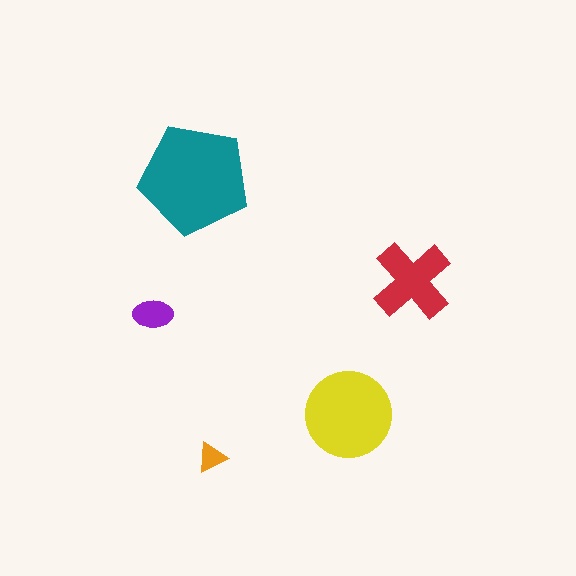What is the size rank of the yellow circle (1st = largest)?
2nd.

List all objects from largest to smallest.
The teal pentagon, the yellow circle, the red cross, the purple ellipse, the orange triangle.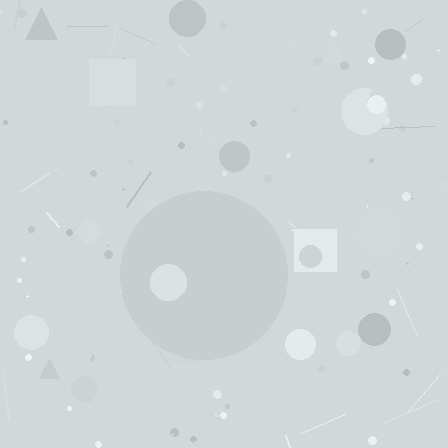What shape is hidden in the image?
A circle is hidden in the image.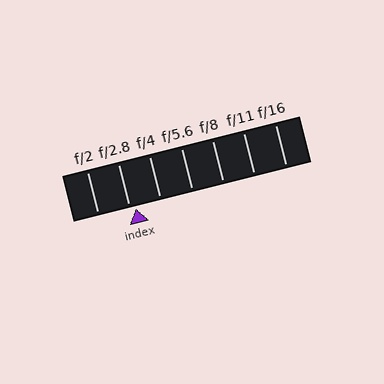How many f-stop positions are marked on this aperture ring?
There are 7 f-stop positions marked.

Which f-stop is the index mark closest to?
The index mark is closest to f/2.8.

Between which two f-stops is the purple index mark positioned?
The index mark is between f/2.8 and f/4.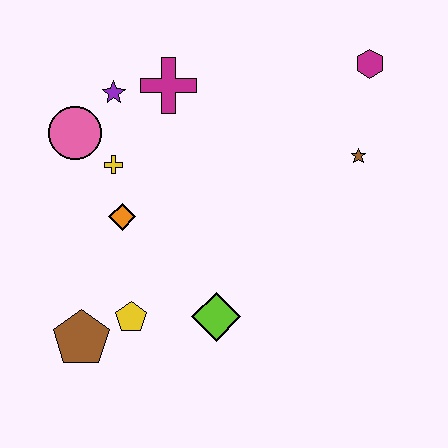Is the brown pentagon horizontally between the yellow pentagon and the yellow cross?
No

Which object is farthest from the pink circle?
The magenta hexagon is farthest from the pink circle.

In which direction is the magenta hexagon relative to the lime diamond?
The magenta hexagon is above the lime diamond.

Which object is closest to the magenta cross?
The purple star is closest to the magenta cross.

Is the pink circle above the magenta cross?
No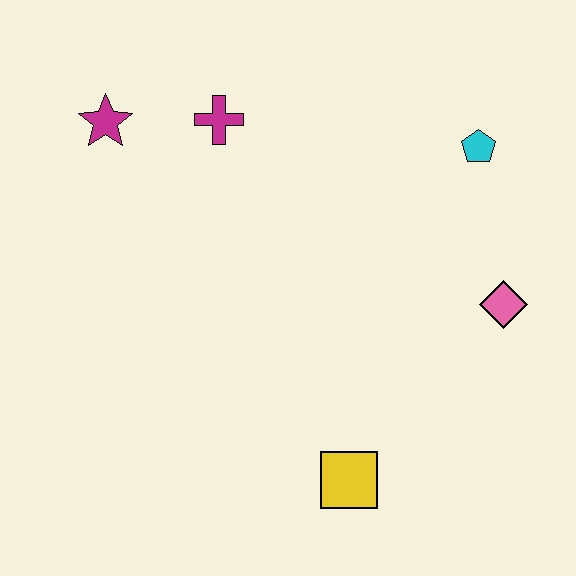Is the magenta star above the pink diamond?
Yes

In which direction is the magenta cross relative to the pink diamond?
The magenta cross is to the left of the pink diamond.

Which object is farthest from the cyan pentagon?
The magenta star is farthest from the cyan pentagon.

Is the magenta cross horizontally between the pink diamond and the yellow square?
No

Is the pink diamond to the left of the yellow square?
No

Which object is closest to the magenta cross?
The magenta star is closest to the magenta cross.